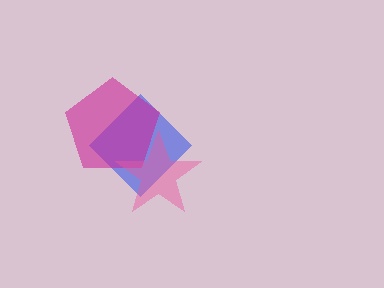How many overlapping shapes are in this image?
There are 3 overlapping shapes in the image.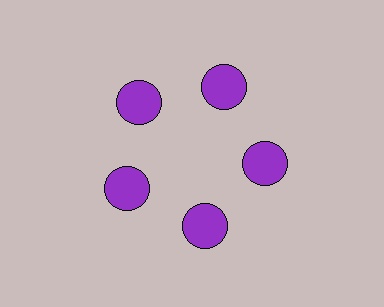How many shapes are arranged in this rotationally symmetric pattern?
There are 5 shapes, arranged in 5 groups of 1.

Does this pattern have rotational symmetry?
Yes, this pattern has 5-fold rotational symmetry. It looks the same after rotating 72 degrees around the center.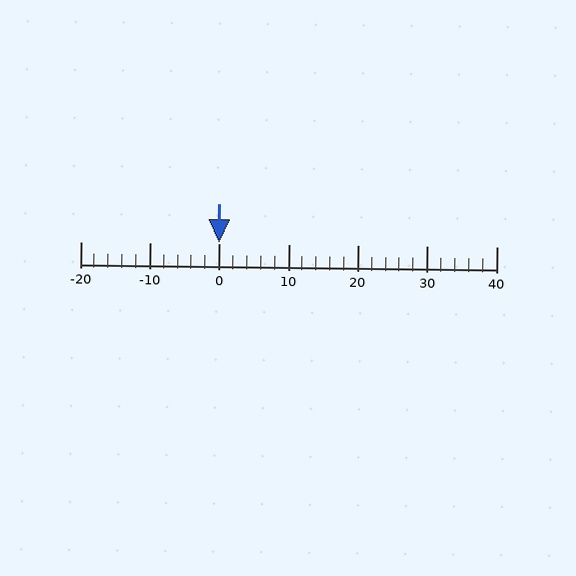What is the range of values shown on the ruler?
The ruler shows values from -20 to 40.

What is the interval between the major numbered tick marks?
The major tick marks are spaced 10 units apart.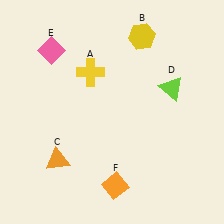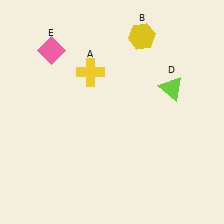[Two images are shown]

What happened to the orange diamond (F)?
The orange diamond (F) was removed in Image 2. It was in the bottom-right area of Image 1.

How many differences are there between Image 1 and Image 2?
There are 2 differences between the two images.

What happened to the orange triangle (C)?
The orange triangle (C) was removed in Image 2. It was in the bottom-left area of Image 1.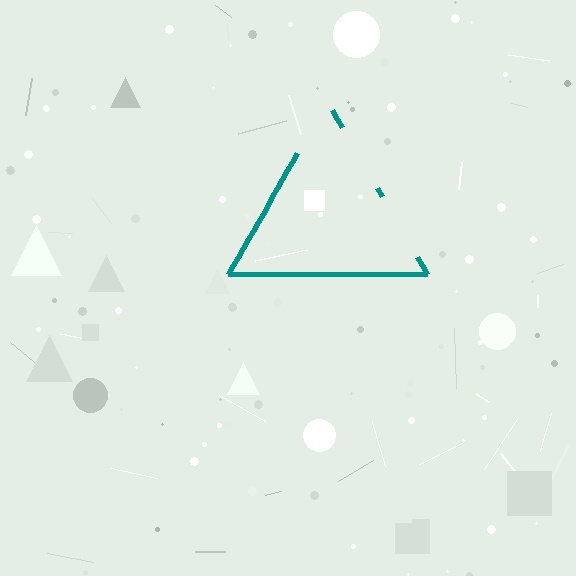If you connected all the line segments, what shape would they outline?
They would outline a triangle.